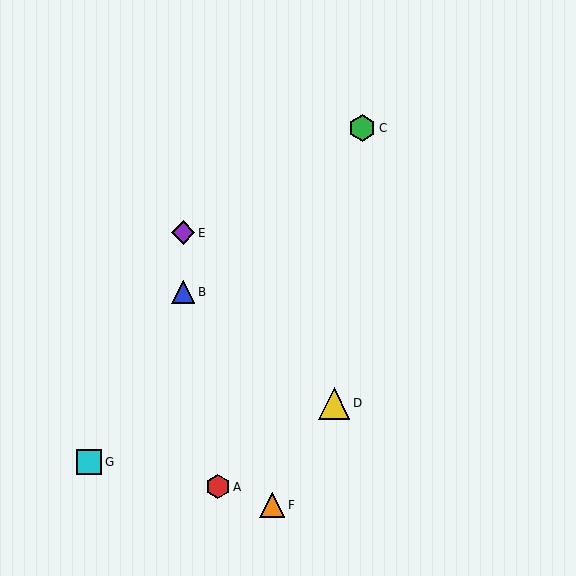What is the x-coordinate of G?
Object G is at x≈89.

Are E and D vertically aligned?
No, E is at x≈183 and D is at x≈334.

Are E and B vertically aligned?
Yes, both are at x≈183.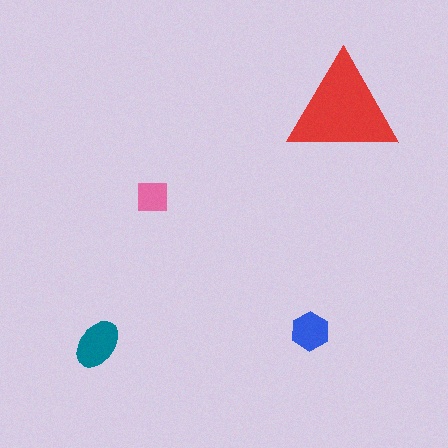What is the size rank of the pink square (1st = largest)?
4th.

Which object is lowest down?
The teal ellipse is bottommost.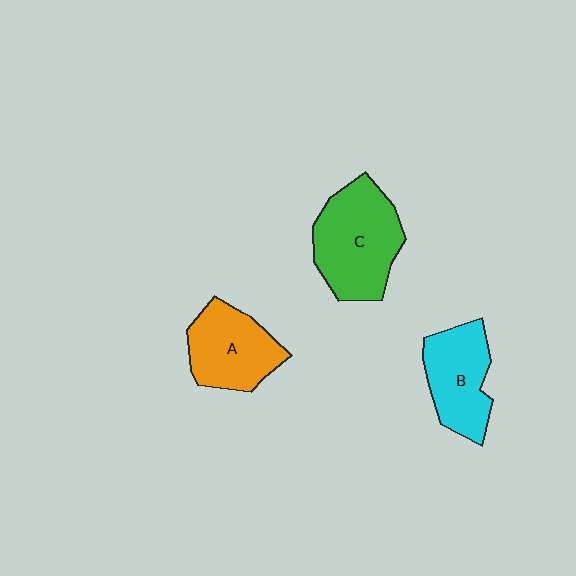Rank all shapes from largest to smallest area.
From largest to smallest: C (green), A (orange), B (cyan).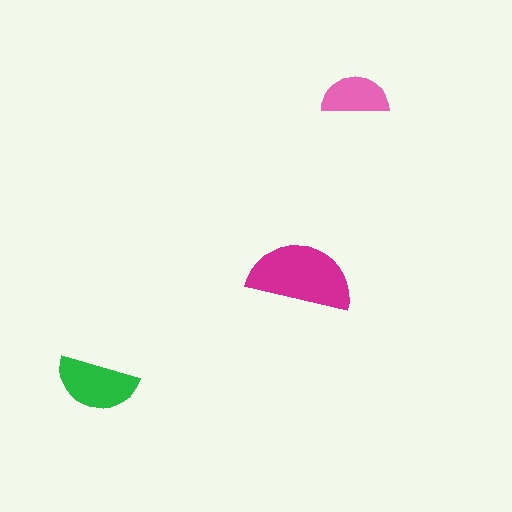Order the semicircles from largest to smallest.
the magenta one, the green one, the pink one.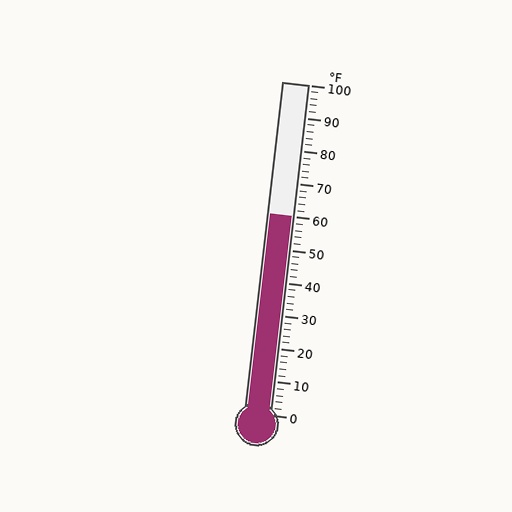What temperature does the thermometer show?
The thermometer shows approximately 60°F.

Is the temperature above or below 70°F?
The temperature is below 70°F.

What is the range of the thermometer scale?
The thermometer scale ranges from 0°F to 100°F.